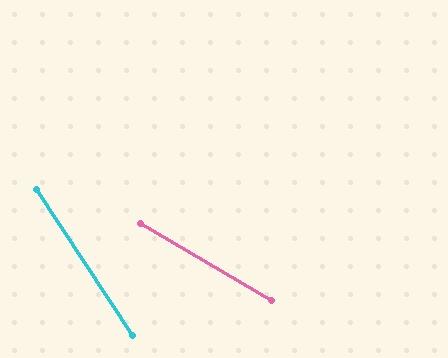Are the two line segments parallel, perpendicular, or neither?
Neither parallel nor perpendicular — they differ by about 27°.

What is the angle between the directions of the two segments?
Approximately 27 degrees.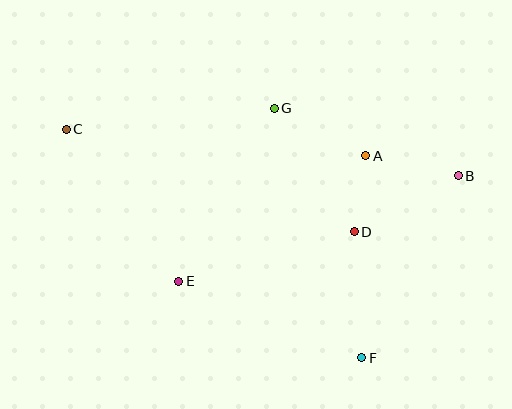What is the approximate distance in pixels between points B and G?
The distance between B and G is approximately 196 pixels.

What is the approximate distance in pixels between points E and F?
The distance between E and F is approximately 199 pixels.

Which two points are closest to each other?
Points A and D are closest to each other.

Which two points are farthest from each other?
Points B and C are farthest from each other.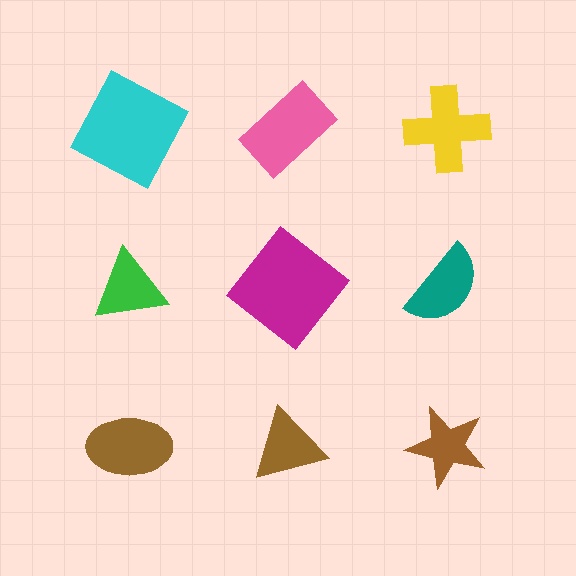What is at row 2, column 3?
A teal semicircle.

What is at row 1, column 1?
A cyan square.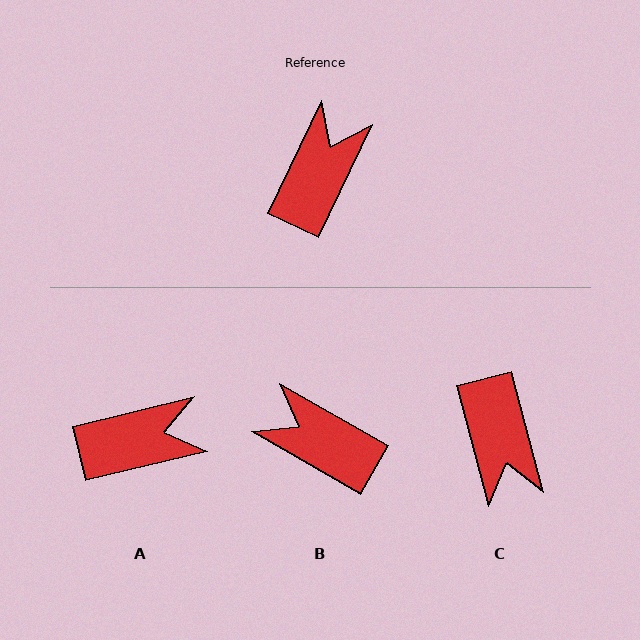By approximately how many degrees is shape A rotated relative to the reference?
Approximately 51 degrees clockwise.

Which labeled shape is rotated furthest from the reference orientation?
C, about 140 degrees away.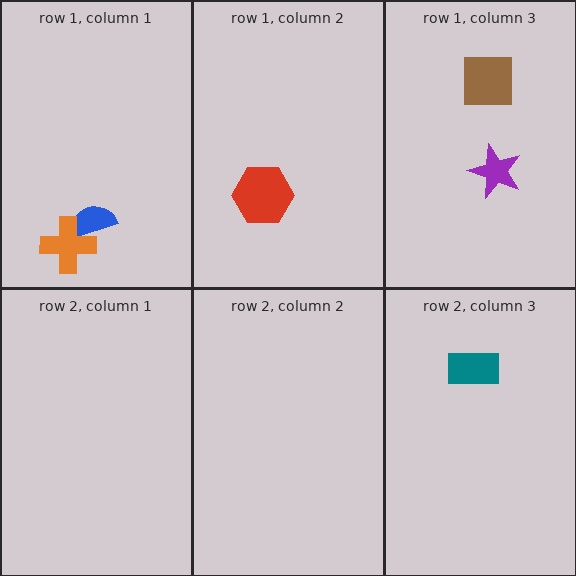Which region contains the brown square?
The row 1, column 3 region.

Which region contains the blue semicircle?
The row 1, column 1 region.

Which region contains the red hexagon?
The row 1, column 2 region.